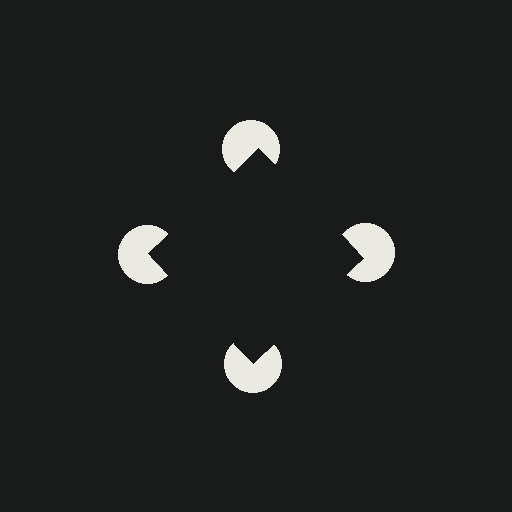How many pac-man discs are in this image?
There are 4 — one at each vertex of the illusory square.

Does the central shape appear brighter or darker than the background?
It typically appears slightly darker than the background, even though no actual brightness change is drawn.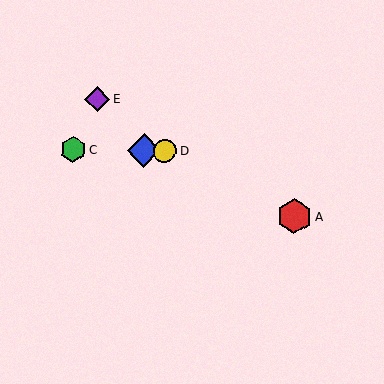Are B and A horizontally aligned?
No, B is at y≈151 and A is at y≈216.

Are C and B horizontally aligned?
Yes, both are at y≈150.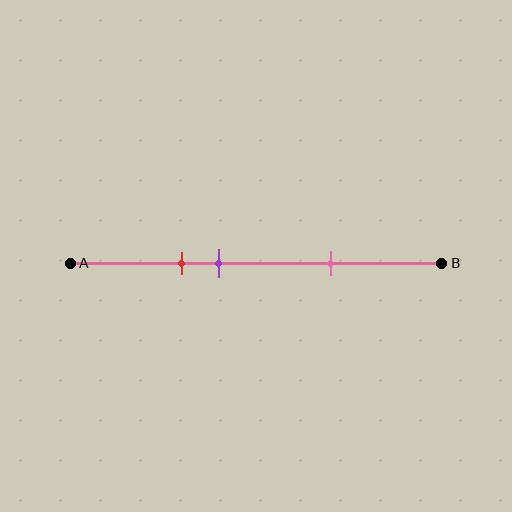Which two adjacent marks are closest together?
The red and purple marks are the closest adjacent pair.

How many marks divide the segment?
There are 3 marks dividing the segment.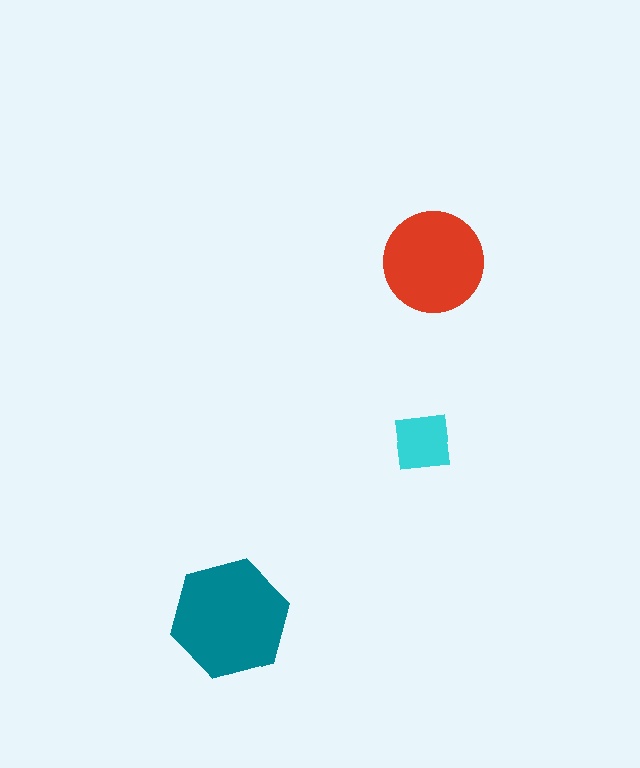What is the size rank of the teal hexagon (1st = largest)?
1st.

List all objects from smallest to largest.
The cyan square, the red circle, the teal hexagon.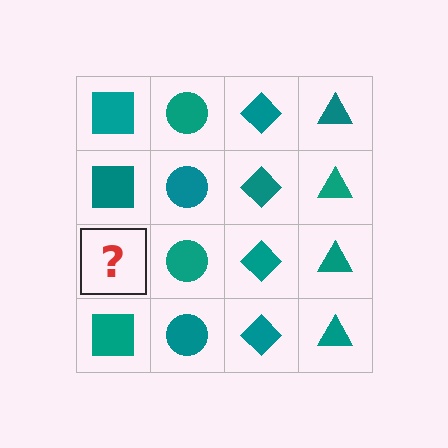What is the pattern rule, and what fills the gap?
The rule is that each column has a consistent shape. The gap should be filled with a teal square.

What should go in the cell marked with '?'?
The missing cell should contain a teal square.